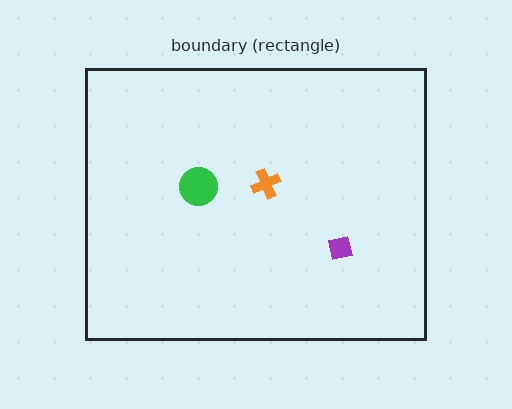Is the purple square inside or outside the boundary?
Inside.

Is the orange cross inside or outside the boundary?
Inside.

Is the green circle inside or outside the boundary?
Inside.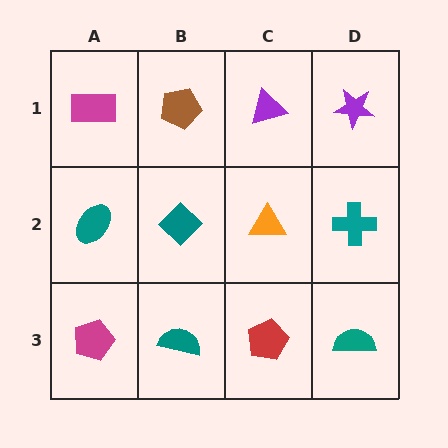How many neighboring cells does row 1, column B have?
3.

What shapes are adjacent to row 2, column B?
A brown pentagon (row 1, column B), a teal semicircle (row 3, column B), a teal ellipse (row 2, column A), an orange triangle (row 2, column C).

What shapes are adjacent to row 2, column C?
A purple triangle (row 1, column C), a red pentagon (row 3, column C), a teal diamond (row 2, column B), a teal cross (row 2, column D).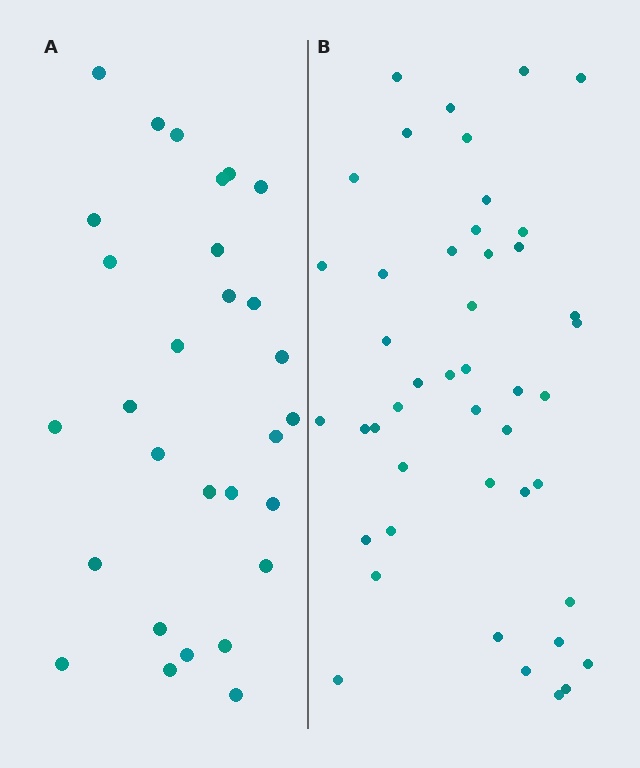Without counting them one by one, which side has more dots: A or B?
Region B (the right region) has more dots.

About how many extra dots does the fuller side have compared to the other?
Region B has approximately 15 more dots than region A.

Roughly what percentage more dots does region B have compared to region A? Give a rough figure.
About 55% more.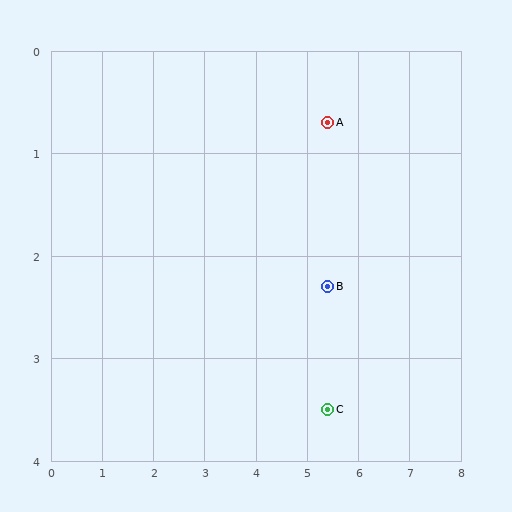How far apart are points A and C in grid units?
Points A and C are about 2.8 grid units apart.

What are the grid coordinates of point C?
Point C is at approximately (5.4, 3.5).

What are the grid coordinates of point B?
Point B is at approximately (5.4, 2.3).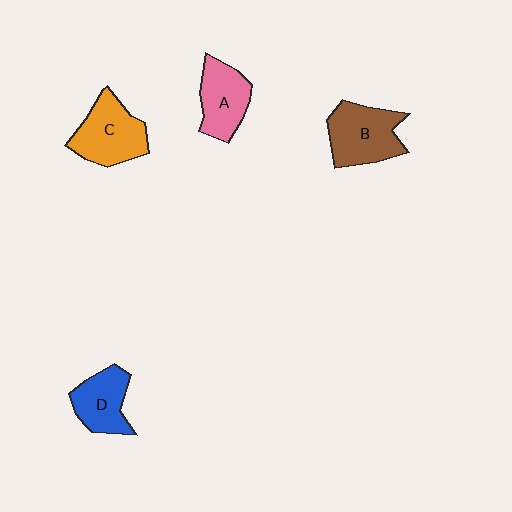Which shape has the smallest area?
Shape D (blue).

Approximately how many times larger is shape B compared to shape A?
Approximately 1.2 times.